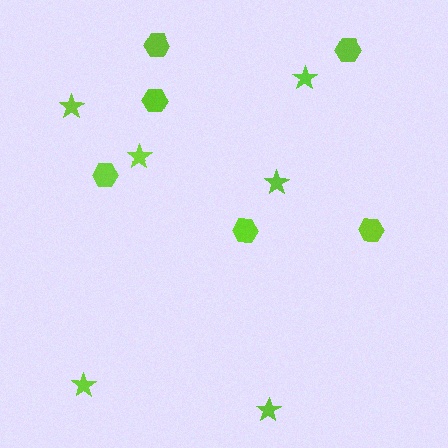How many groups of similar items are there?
There are 2 groups: one group of stars (6) and one group of hexagons (6).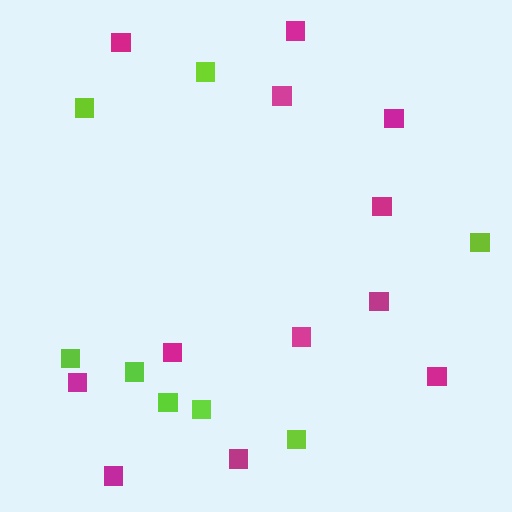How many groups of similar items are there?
There are 2 groups: one group of magenta squares (12) and one group of lime squares (8).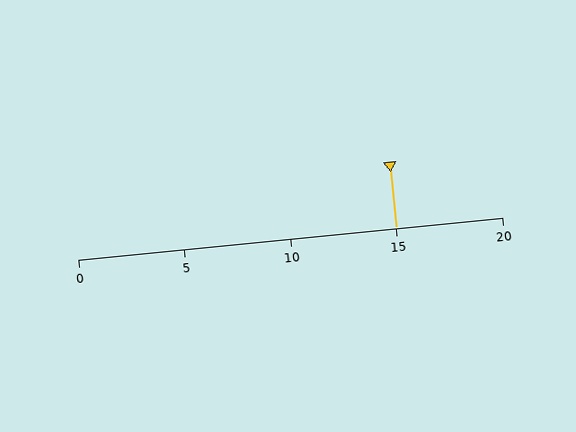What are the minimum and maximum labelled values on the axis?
The axis runs from 0 to 20.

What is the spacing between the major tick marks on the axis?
The major ticks are spaced 5 apart.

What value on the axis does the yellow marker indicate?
The marker indicates approximately 15.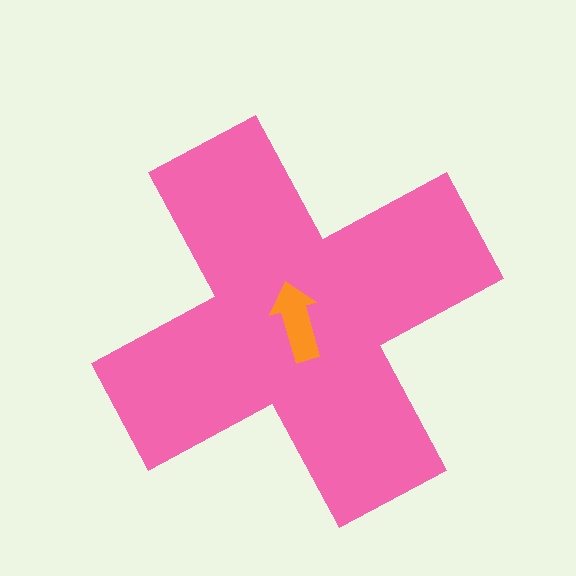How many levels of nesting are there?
2.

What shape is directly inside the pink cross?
The orange arrow.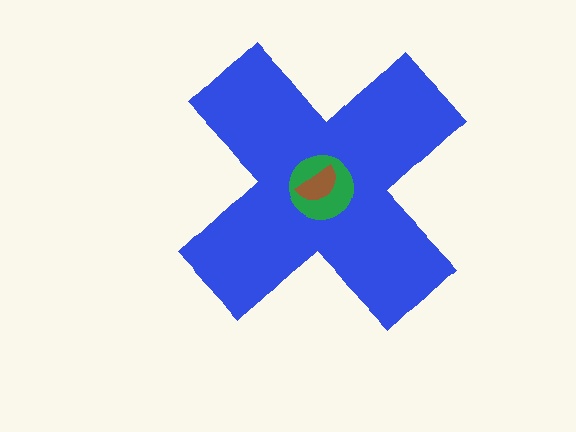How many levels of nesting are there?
3.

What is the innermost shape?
The brown semicircle.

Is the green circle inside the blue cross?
Yes.